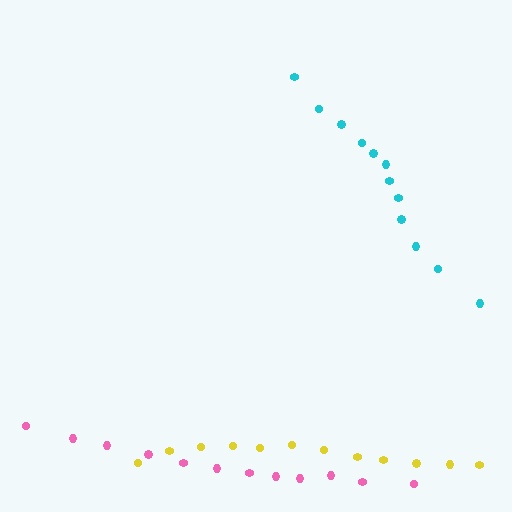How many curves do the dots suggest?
There are 3 distinct paths.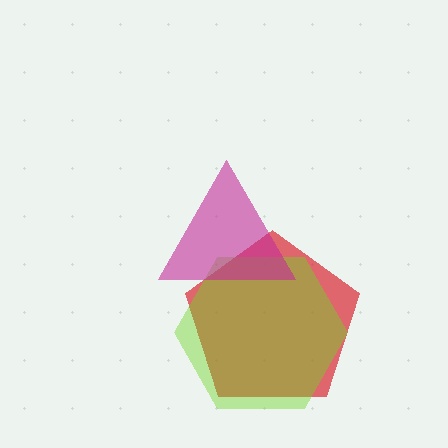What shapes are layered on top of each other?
The layered shapes are: a red pentagon, a lime hexagon, a magenta triangle.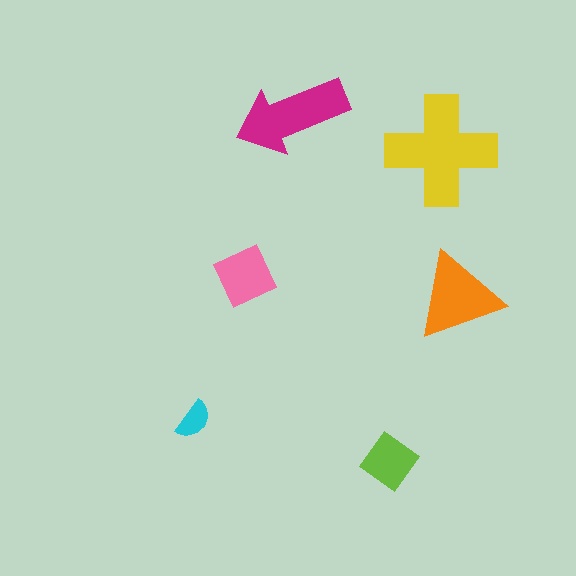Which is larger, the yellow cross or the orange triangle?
The yellow cross.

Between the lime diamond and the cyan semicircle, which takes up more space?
The lime diamond.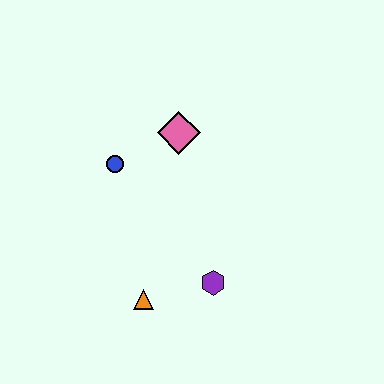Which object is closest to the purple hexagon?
The orange triangle is closest to the purple hexagon.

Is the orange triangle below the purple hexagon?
Yes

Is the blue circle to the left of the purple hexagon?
Yes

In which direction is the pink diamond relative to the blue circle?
The pink diamond is to the right of the blue circle.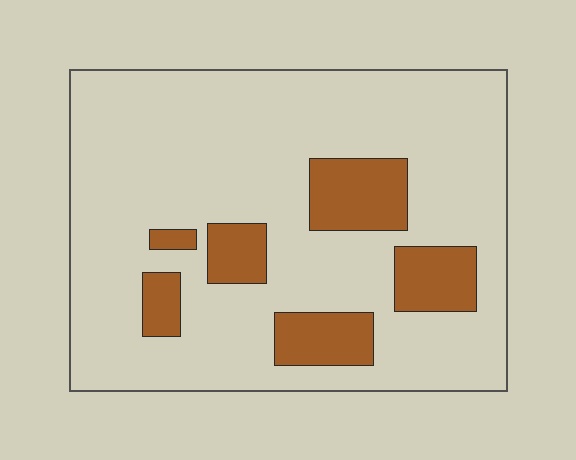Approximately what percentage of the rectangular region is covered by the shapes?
Approximately 20%.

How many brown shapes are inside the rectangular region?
6.